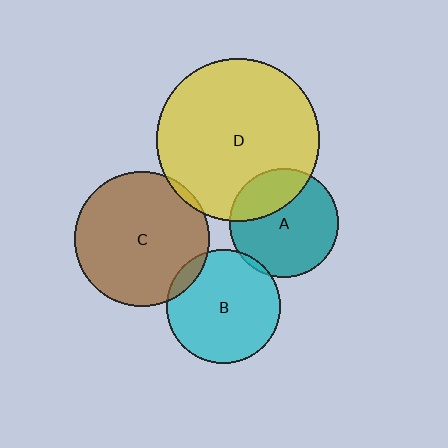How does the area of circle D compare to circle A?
Approximately 2.2 times.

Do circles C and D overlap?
Yes.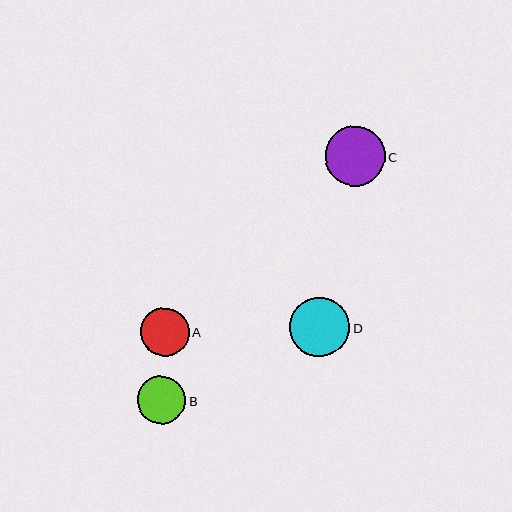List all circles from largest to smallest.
From largest to smallest: C, D, A, B.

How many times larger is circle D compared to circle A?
Circle D is approximately 1.2 times the size of circle A.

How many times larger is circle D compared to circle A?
Circle D is approximately 1.2 times the size of circle A.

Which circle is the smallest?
Circle B is the smallest with a size of approximately 48 pixels.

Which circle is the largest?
Circle C is the largest with a size of approximately 60 pixels.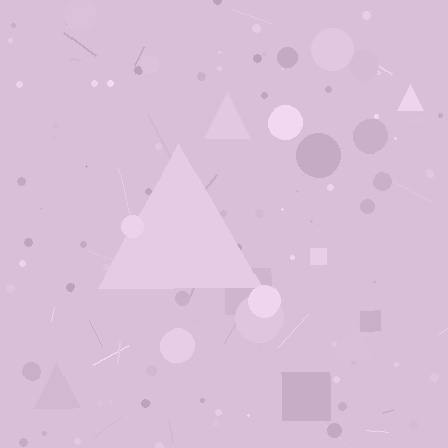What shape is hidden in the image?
A triangle is hidden in the image.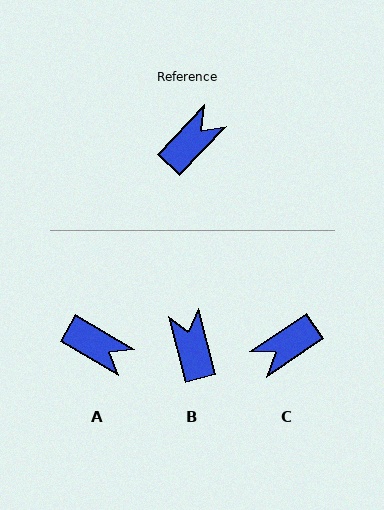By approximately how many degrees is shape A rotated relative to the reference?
Approximately 77 degrees clockwise.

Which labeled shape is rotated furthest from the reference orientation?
C, about 168 degrees away.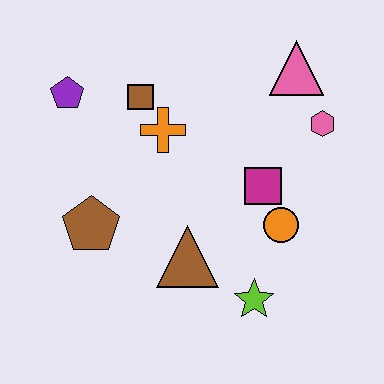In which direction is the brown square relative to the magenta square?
The brown square is to the left of the magenta square.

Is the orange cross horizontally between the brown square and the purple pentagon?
No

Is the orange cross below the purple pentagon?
Yes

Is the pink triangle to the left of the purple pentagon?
No